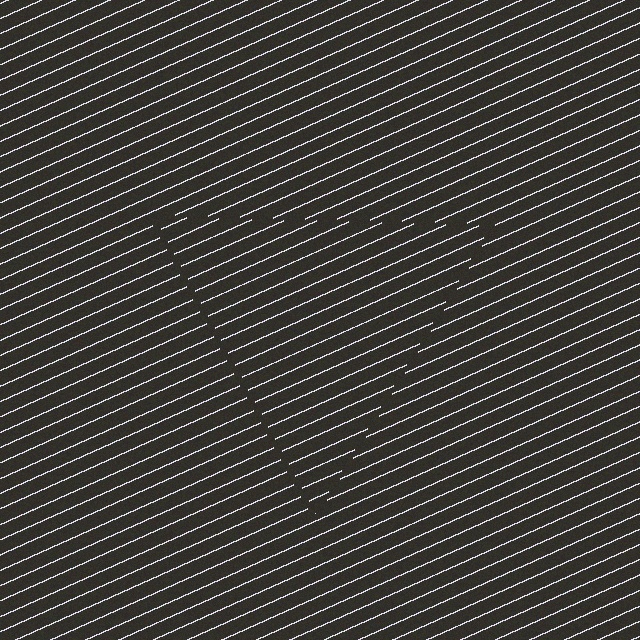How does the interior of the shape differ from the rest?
The interior of the shape contains the same grating, shifted by half a period — the contour is defined by the phase discontinuity where line-ends from the inner and outer gratings abut.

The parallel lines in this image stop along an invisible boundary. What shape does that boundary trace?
An illusory triangle. The interior of the shape contains the same grating, shifted by half a period — the contour is defined by the phase discontinuity where line-ends from the inner and outer gratings abut.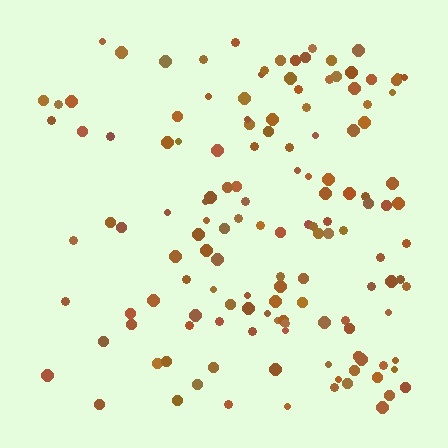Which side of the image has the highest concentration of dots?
The right.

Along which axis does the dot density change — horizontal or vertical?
Horizontal.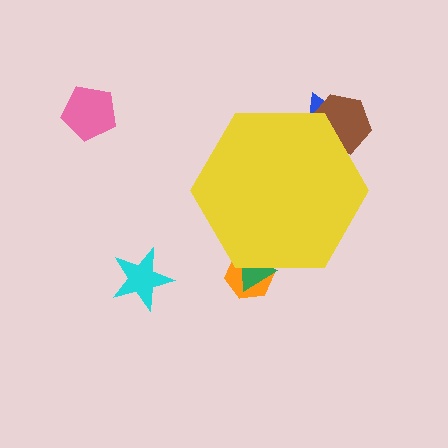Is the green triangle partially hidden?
Yes, the green triangle is partially hidden behind the yellow hexagon.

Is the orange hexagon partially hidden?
Yes, the orange hexagon is partially hidden behind the yellow hexagon.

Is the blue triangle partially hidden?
Yes, the blue triangle is partially hidden behind the yellow hexagon.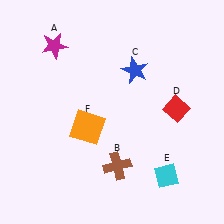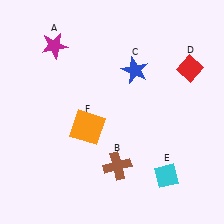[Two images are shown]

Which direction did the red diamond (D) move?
The red diamond (D) moved up.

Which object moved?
The red diamond (D) moved up.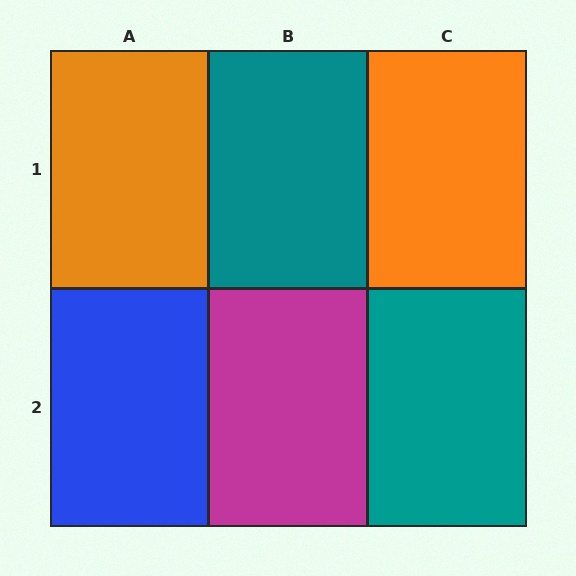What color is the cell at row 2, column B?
Magenta.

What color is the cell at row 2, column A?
Blue.